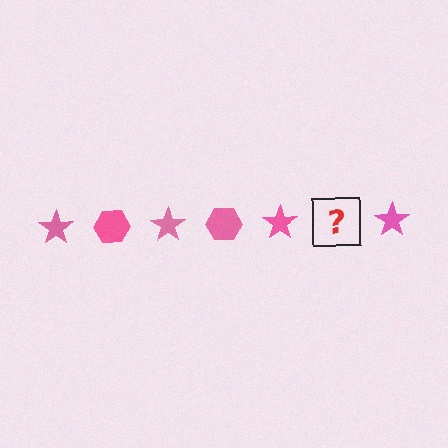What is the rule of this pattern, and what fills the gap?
The rule is that the pattern cycles through star, hexagon shapes in pink. The gap should be filled with a pink hexagon.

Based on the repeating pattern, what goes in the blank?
The blank should be a pink hexagon.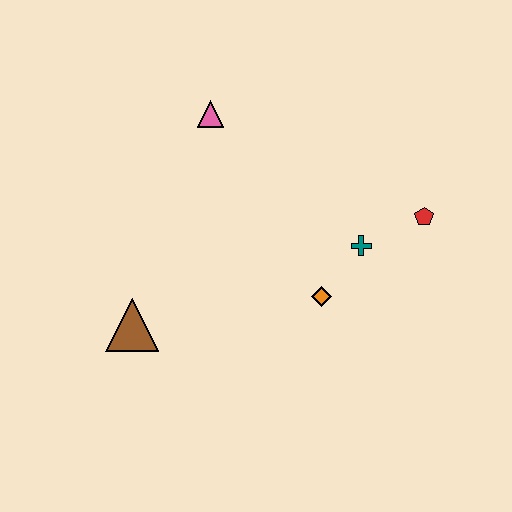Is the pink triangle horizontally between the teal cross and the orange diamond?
No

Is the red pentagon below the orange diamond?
No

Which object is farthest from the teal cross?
The brown triangle is farthest from the teal cross.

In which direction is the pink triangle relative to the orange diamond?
The pink triangle is above the orange diamond.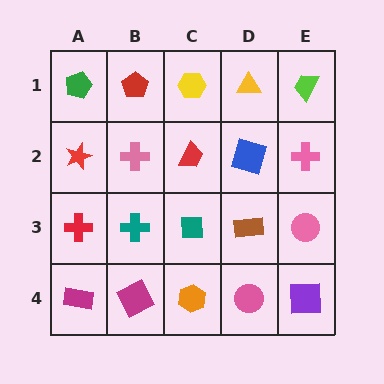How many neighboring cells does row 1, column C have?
3.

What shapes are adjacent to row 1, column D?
A blue square (row 2, column D), a yellow hexagon (row 1, column C), a lime trapezoid (row 1, column E).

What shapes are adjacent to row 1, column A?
A red star (row 2, column A), a red pentagon (row 1, column B).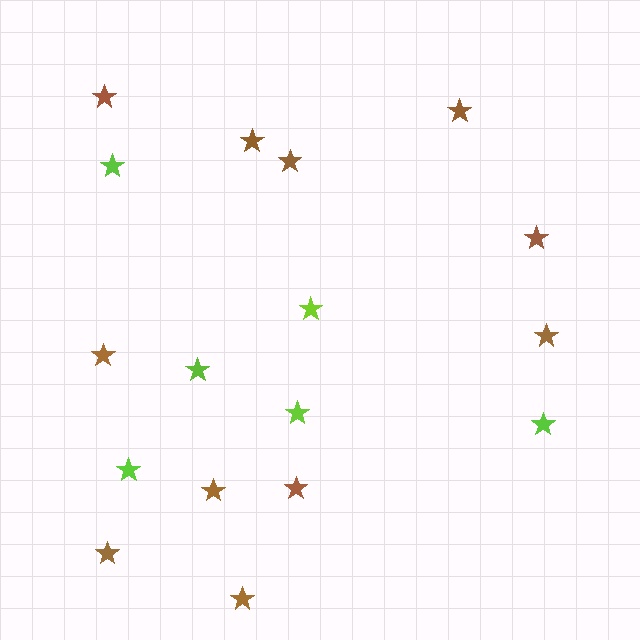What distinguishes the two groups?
There are 2 groups: one group of lime stars (6) and one group of brown stars (11).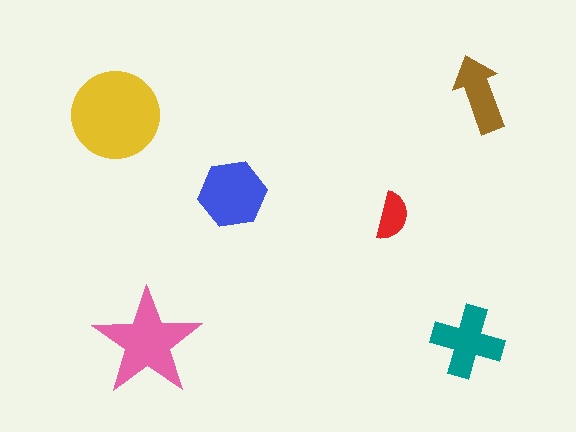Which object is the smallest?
The red semicircle.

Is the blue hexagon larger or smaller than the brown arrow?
Larger.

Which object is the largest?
The yellow circle.